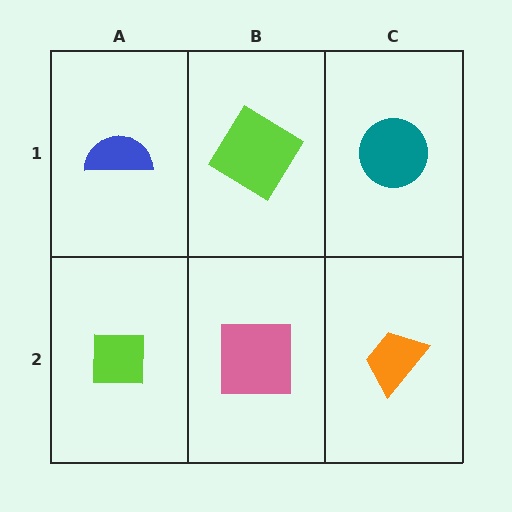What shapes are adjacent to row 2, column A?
A blue semicircle (row 1, column A), a pink square (row 2, column B).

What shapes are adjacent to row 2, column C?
A teal circle (row 1, column C), a pink square (row 2, column B).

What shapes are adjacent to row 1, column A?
A lime square (row 2, column A), a lime diamond (row 1, column B).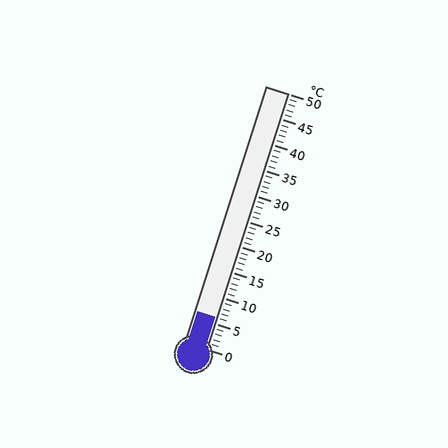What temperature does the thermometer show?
The thermometer shows approximately 6°C.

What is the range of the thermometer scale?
The thermometer scale ranges from 0°C to 50°C.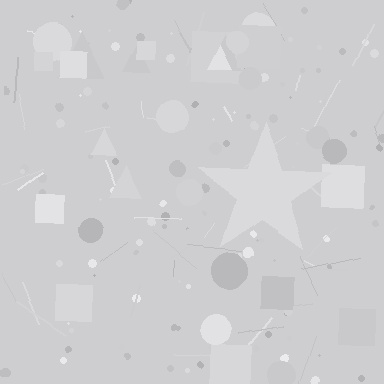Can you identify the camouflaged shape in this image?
The camouflaged shape is a star.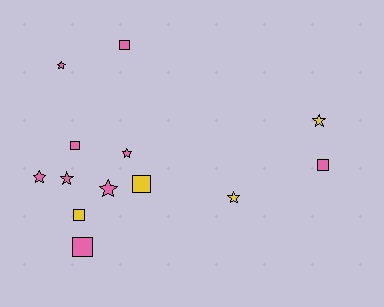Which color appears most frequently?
Pink, with 9 objects.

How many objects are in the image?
There are 13 objects.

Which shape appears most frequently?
Star, with 7 objects.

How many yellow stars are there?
There are 2 yellow stars.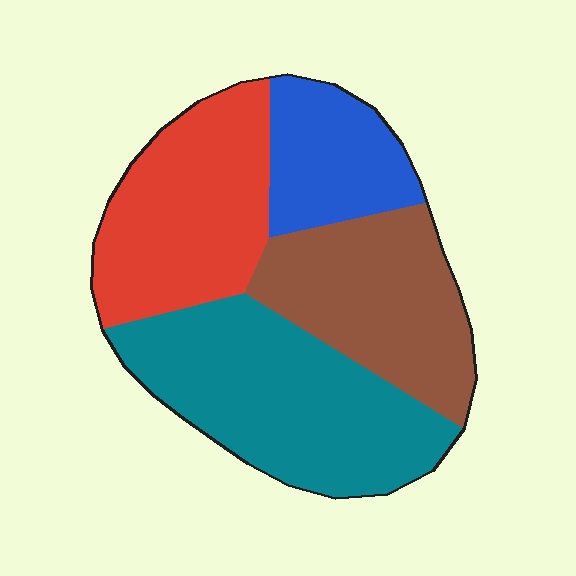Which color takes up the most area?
Teal, at roughly 35%.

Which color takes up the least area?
Blue, at roughly 15%.